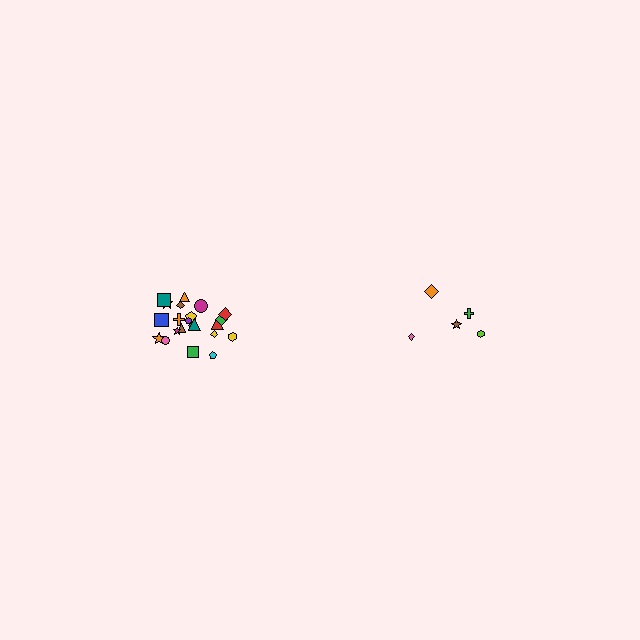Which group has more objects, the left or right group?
The left group.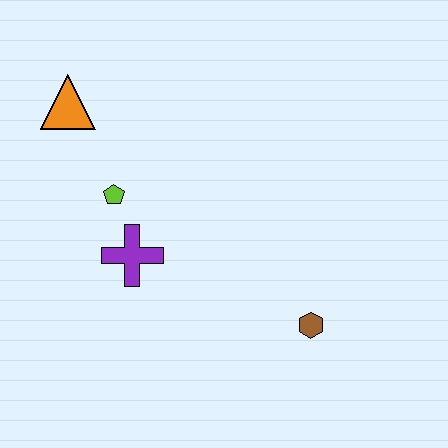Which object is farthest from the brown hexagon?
The orange triangle is farthest from the brown hexagon.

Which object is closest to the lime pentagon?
The purple cross is closest to the lime pentagon.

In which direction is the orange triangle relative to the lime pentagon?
The orange triangle is above the lime pentagon.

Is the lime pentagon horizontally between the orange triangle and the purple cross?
Yes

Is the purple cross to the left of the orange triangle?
No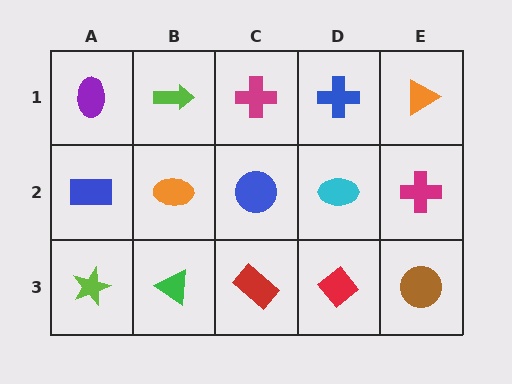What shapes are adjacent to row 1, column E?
A magenta cross (row 2, column E), a blue cross (row 1, column D).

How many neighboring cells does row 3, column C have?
3.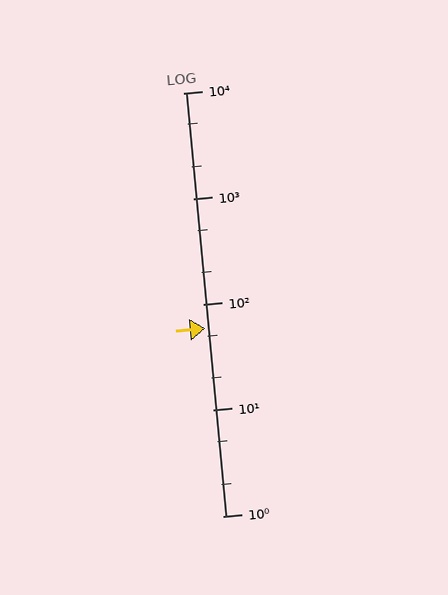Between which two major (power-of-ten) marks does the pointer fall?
The pointer is between 10 and 100.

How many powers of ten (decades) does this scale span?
The scale spans 4 decades, from 1 to 10000.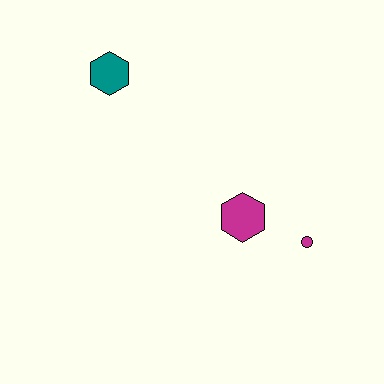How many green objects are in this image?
There are no green objects.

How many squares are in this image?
There are no squares.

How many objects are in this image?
There are 3 objects.